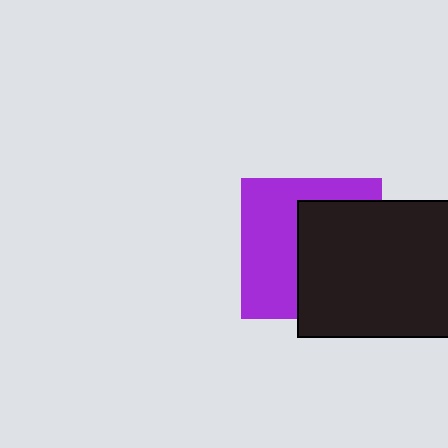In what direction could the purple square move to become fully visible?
The purple square could move left. That would shift it out from behind the black rectangle entirely.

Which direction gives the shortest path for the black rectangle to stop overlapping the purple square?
Moving right gives the shortest separation.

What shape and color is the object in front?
The object in front is a black rectangle.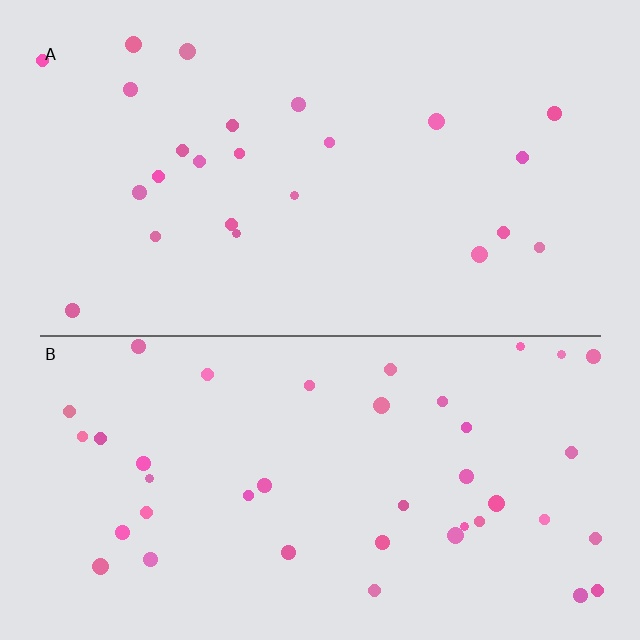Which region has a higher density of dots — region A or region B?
B (the bottom).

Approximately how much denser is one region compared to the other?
Approximately 1.7× — region B over region A.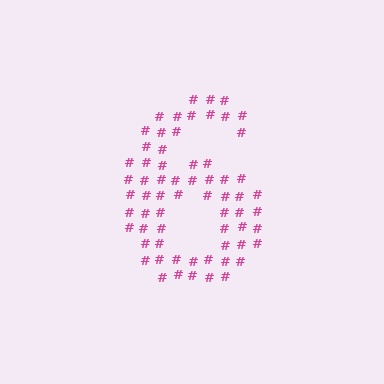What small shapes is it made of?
It is made of small hash symbols.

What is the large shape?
The large shape is the digit 6.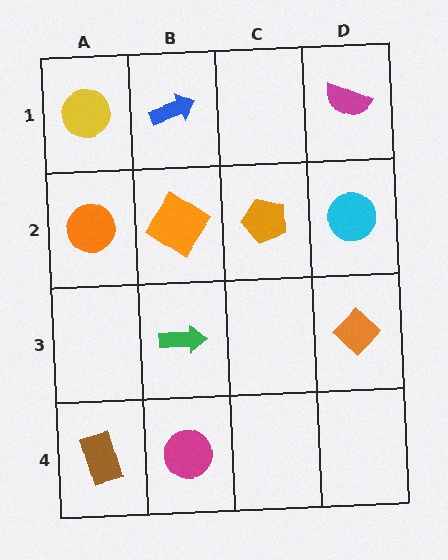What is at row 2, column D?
A cyan circle.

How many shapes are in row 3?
2 shapes.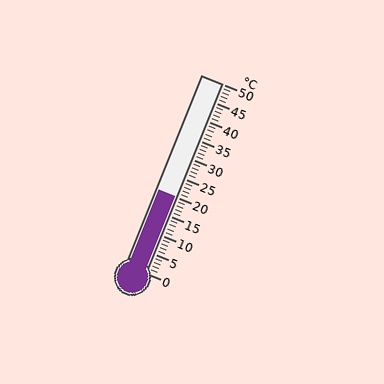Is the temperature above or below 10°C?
The temperature is above 10°C.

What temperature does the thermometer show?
The thermometer shows approximately 20°C.